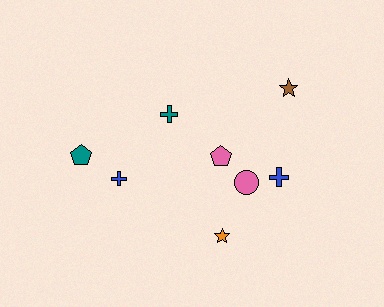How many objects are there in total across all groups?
There are 8 objects.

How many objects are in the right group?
There are 5 objects.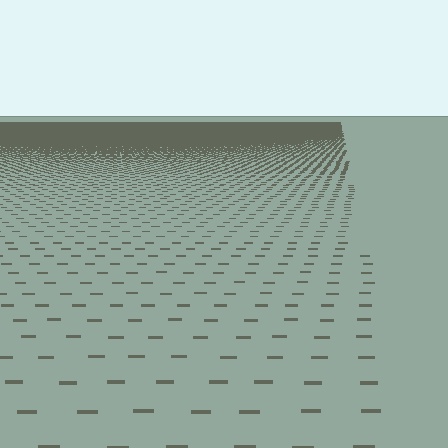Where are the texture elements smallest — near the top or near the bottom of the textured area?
Near the top.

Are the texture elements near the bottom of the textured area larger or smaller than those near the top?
Larger. Near the bottom, elements are closer to the viewer and appear at a bigger on-screen size.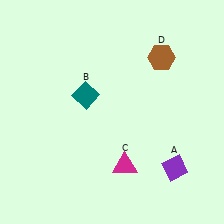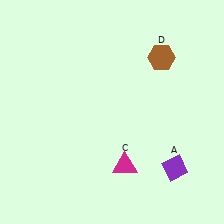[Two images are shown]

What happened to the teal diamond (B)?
The teal diamond (B) was removed in Image 2. It was in the top-left area of Image 1.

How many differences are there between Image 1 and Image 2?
There is 1 difference between the two images.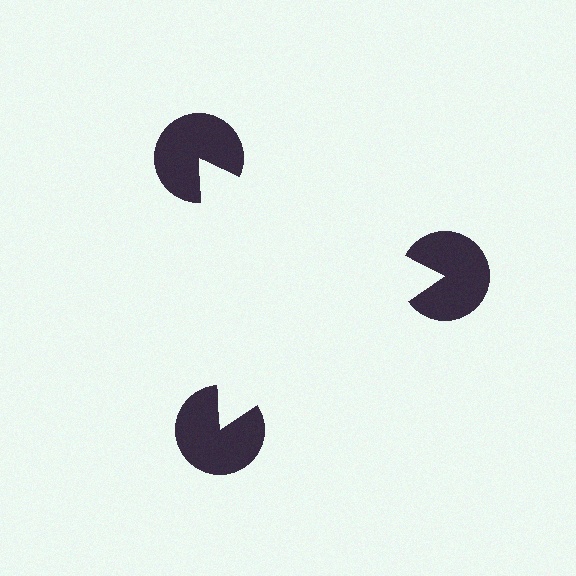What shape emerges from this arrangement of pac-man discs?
An illusory triangle — its edges are inferred from the aligned wedge cuts in the pac-man discs, not physically drawn.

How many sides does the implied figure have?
3 sides.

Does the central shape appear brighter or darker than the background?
It typically appears slightly brighter than the background, even though no actual brightness change is drawn.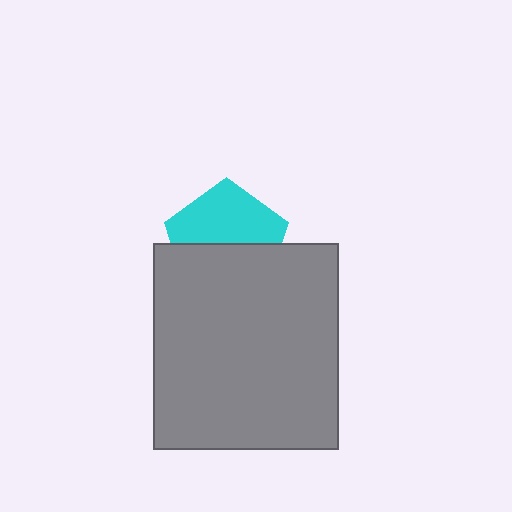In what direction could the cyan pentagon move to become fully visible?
The cyan pentagon could move up. That would shift it out from behind the gray rectangle entirely.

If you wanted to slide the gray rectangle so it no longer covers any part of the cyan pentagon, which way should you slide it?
Slide it down — that is the most direct way to separate the two shapes.